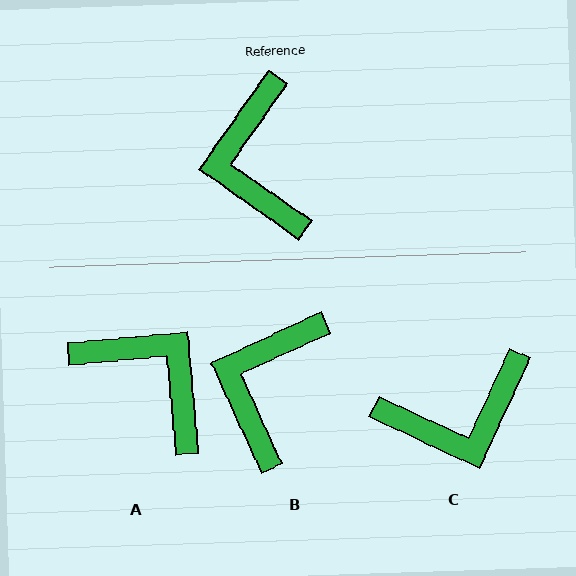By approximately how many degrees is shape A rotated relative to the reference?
Approximately 140 degrees clockwise.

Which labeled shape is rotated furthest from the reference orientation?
A, about 140 degrees away.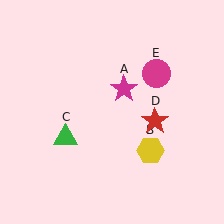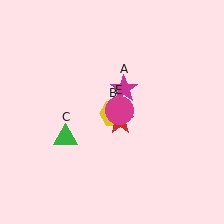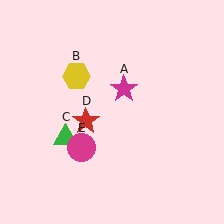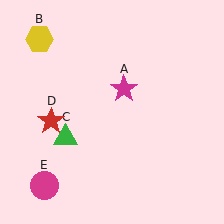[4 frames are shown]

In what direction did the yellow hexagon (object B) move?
The yellow hexagon (object B) moved up and to the left.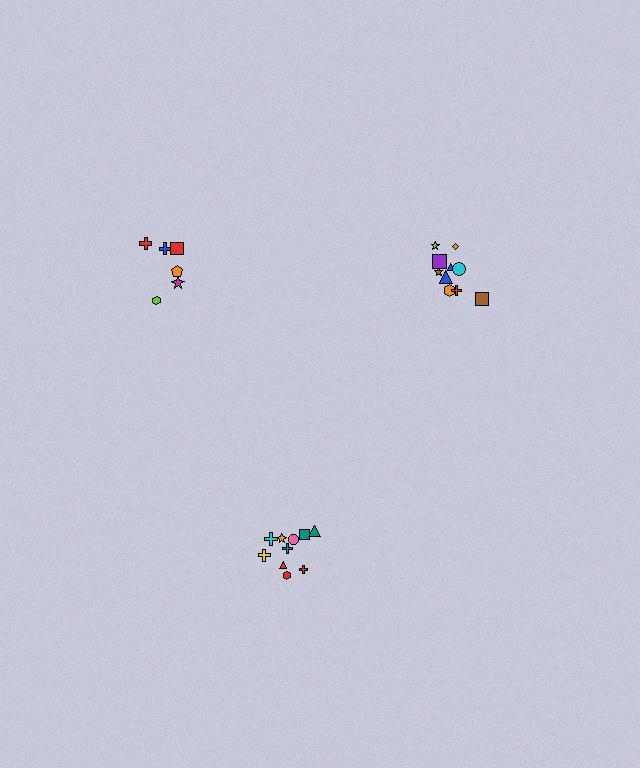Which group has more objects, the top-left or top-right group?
The top-right group.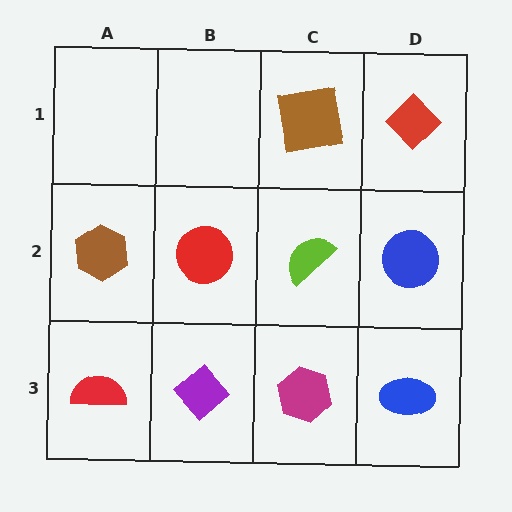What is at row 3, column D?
A blue ellipse.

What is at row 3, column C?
A magenta hexagon.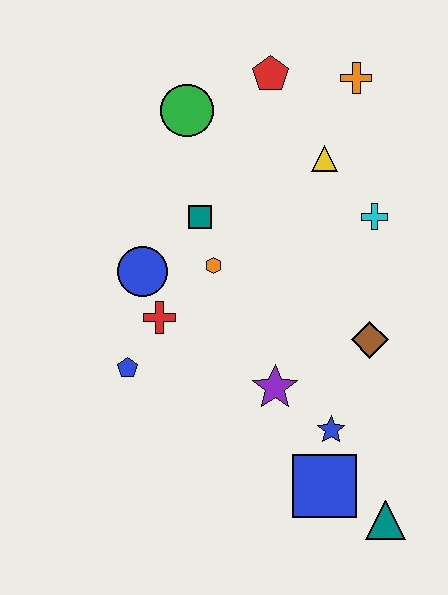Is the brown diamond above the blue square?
Yes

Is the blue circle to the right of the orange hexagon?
No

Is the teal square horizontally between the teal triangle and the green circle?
Yes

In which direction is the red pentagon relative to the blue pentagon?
The red pentagon is above the blue pentagon.